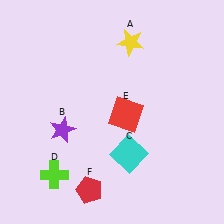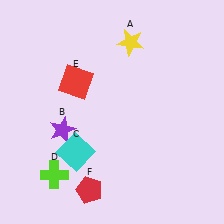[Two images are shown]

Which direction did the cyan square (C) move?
The cyan square (C) moved left.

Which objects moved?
The objects that moved are: the cyan square (C), the red square (E).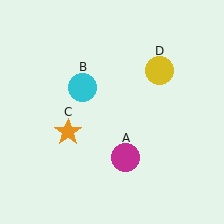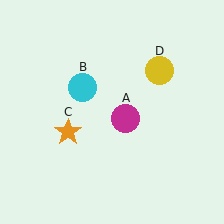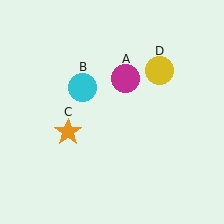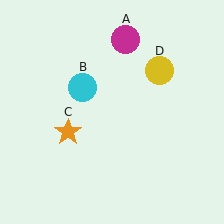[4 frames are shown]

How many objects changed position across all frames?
1 object changed position: magenta circle (object A).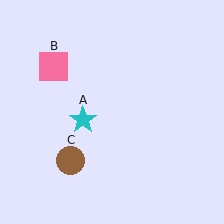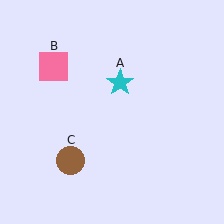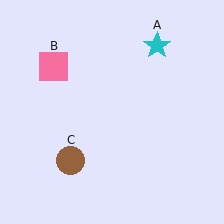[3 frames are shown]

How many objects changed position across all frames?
1 object changed position: cyan star (object A).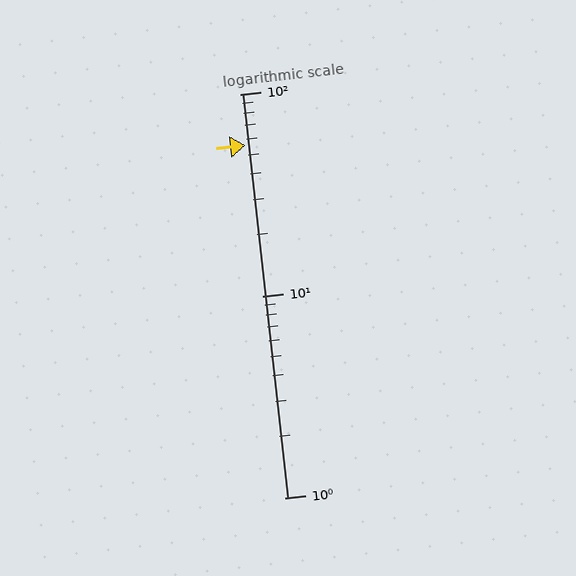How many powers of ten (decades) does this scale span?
The scale spans 2 decades, from 1 to 100.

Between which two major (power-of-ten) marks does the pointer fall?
The pointer is between 10 and 100.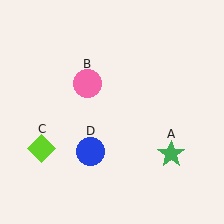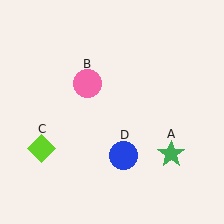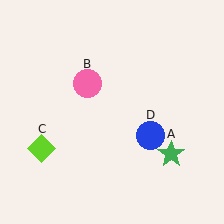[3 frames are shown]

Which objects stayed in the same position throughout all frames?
Green star (object A) and pink circle (object B) and lime diamond (object C) remained stationary.